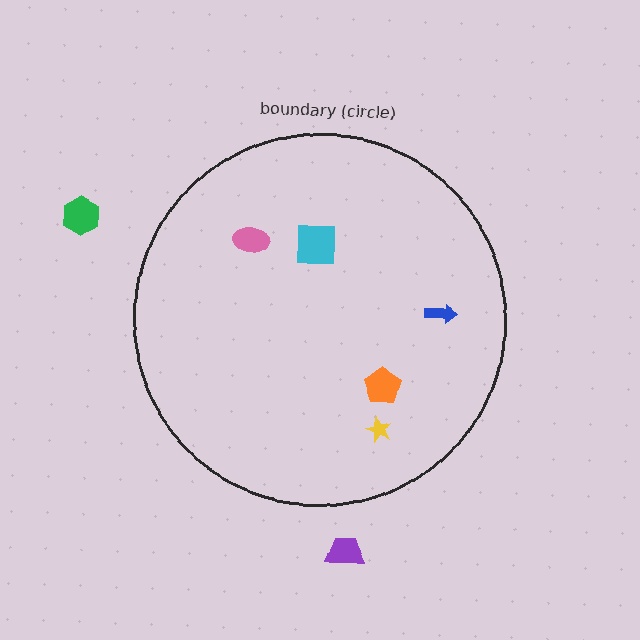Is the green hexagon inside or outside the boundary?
Outside.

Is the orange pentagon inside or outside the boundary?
Inside.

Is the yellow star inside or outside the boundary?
Inside.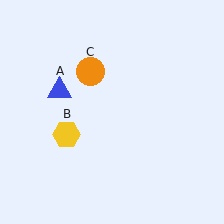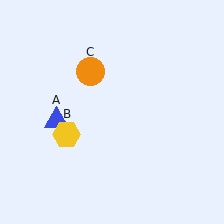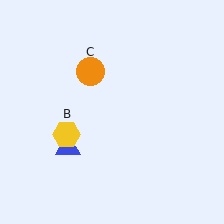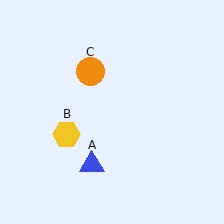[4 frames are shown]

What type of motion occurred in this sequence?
The blue triangle (object A) rotated counterclockwise around the center of the scene.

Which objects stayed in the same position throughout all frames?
Yellow hexagon (object B) and orange circle (object C) remained stationary.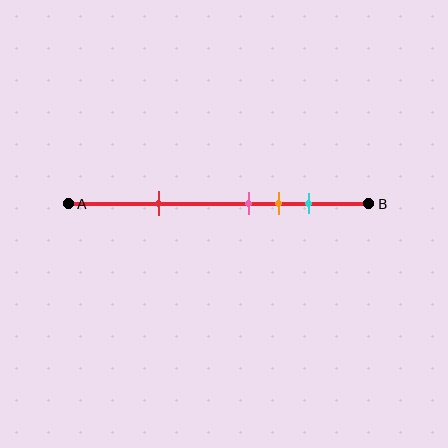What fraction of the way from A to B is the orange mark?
The orange mark is approximately 70% (0.7) of the way from A to B.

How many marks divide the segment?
There are 4 marks dividing the segment.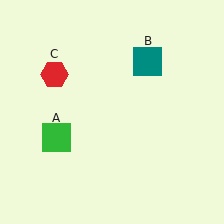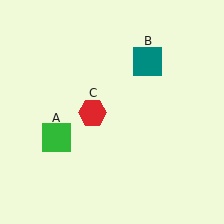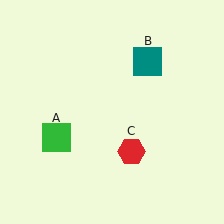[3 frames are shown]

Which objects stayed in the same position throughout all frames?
Green square (object A) and teal square (object B) remained stationary.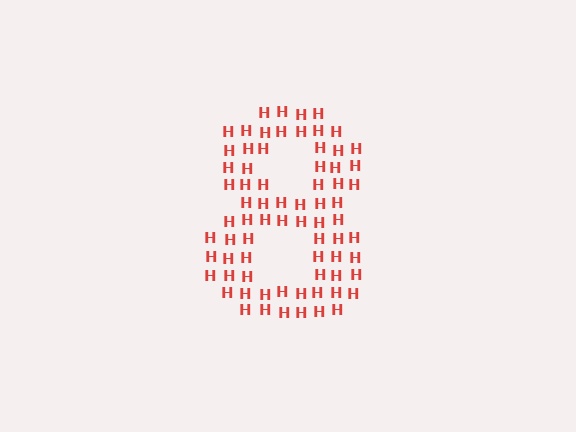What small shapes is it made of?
It is made of small letter H's.